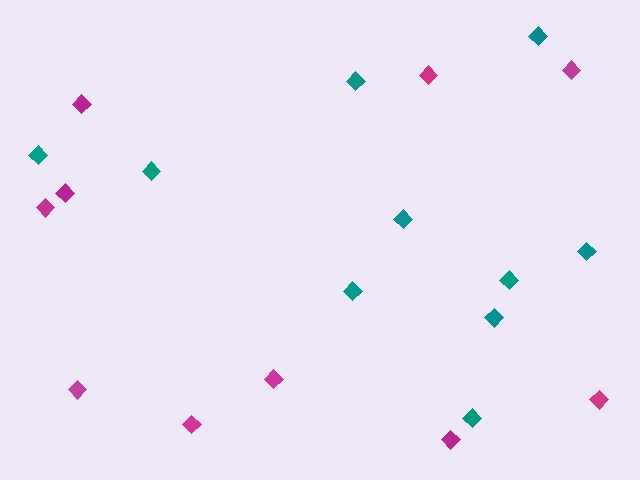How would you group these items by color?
There are 2 groups: one group of teal diamonds (10) and one group of magenta diamonds (10).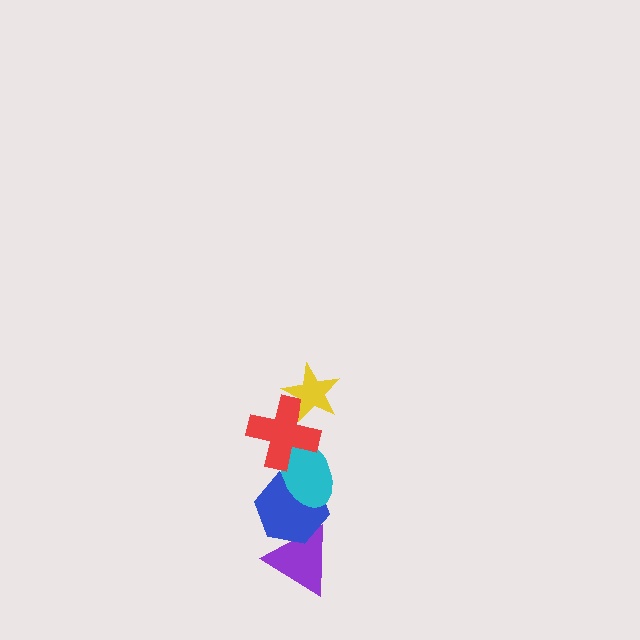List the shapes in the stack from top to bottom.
From top to bottom: the yellow star, the red cross, the cyan ellipse, the blue hexagon, the purple triangle.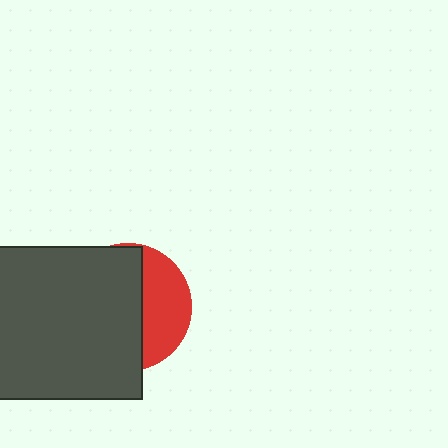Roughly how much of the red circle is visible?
A small part of it is visible (roughly 35%).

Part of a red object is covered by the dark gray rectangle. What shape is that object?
It is a circle.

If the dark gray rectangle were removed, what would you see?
You would see the complete red circle.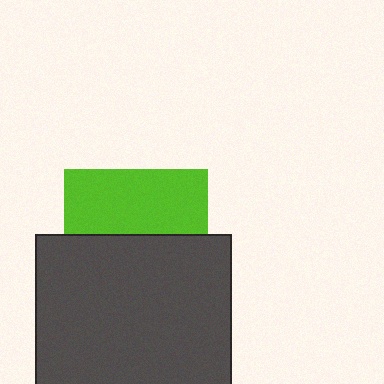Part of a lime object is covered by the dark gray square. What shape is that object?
It is a square.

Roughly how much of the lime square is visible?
A small part of it is visible (roughly 44%).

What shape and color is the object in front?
The object in front is a dark gray square.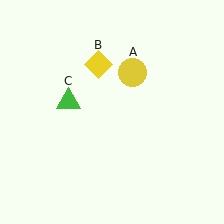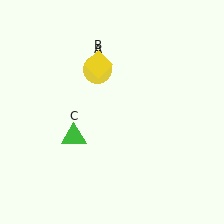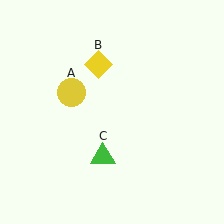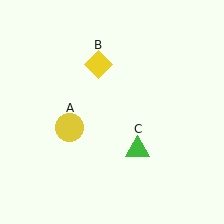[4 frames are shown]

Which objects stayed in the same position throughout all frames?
Yellow diamond (object B) remained stationary.